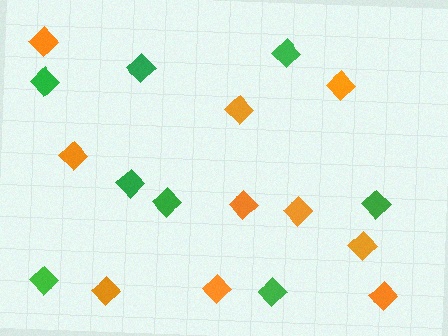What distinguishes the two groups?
There are 2 groups: one group of green diamonds (8) and one group of orange diamonds (10).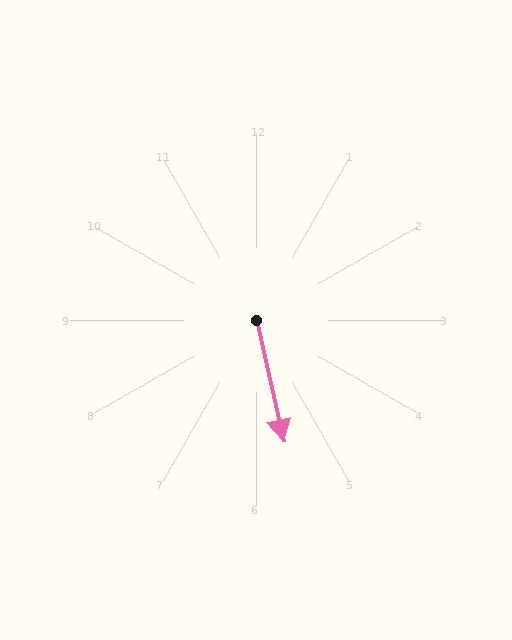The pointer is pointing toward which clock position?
Roughly 6 o'clock.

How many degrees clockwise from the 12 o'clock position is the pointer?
Approximately 167 degrees.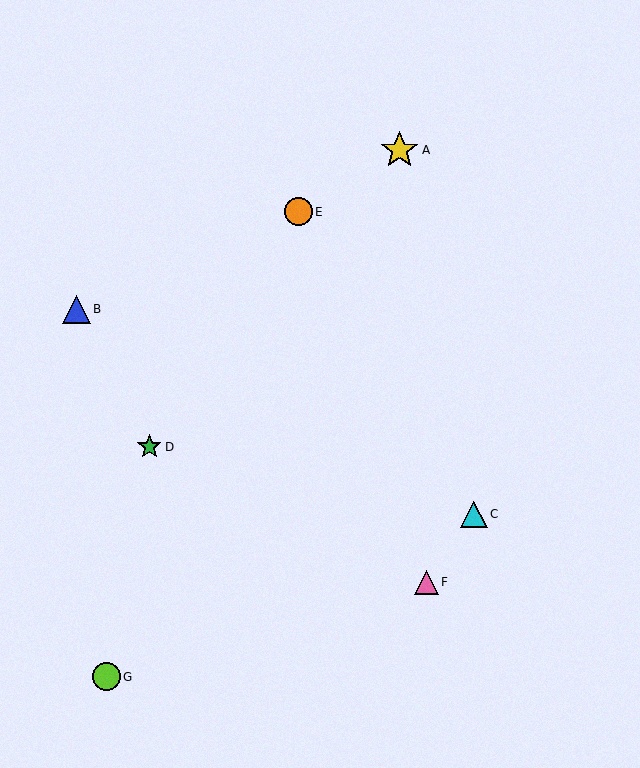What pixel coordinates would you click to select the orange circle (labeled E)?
Click at (298, 212) to select the orange circle E.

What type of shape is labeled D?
Shape D is a green star.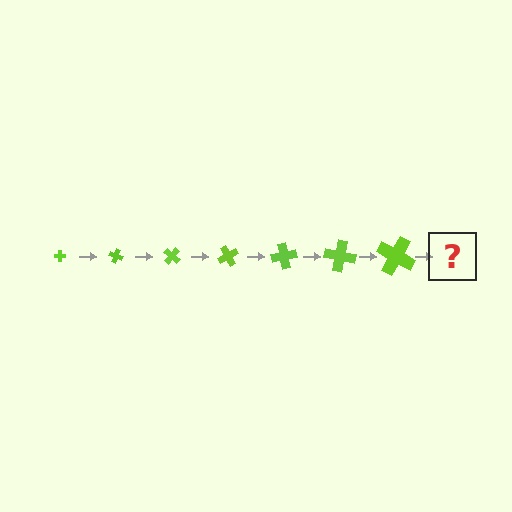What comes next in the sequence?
The next element should be a cross, larger than the previous one and rotated 140 degrees from the start.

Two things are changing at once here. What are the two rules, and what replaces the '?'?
The two rules are that the cross grows larger each step and it rotates 20 degrees each step. The '?' should be a cross, larger than the previous one and rotated 140 degrees from the start.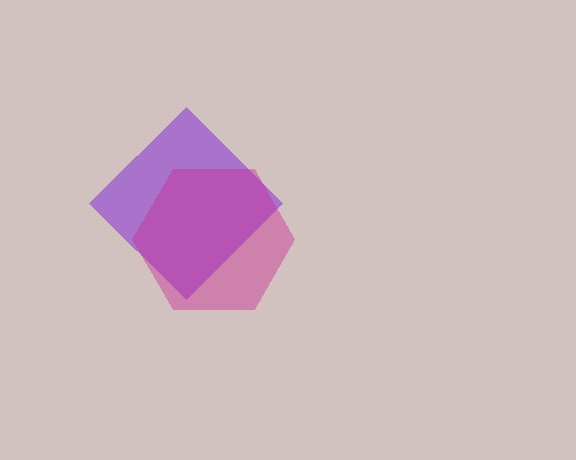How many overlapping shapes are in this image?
There are 2 overlapping shapes in the image.